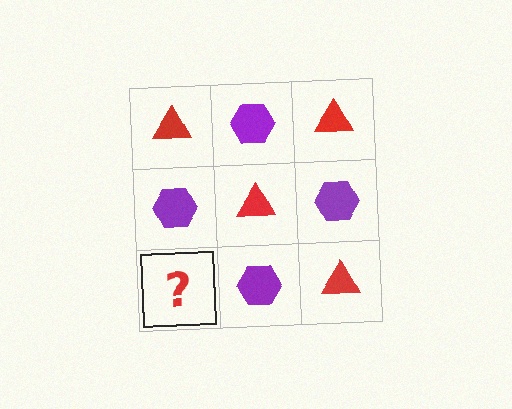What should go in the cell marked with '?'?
The missing cell should contain a red triangle.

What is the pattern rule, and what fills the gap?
The rule is that it alternates red triangle and purple hexagon in a checkerboard pattern. The gap should be filled with a red triangle.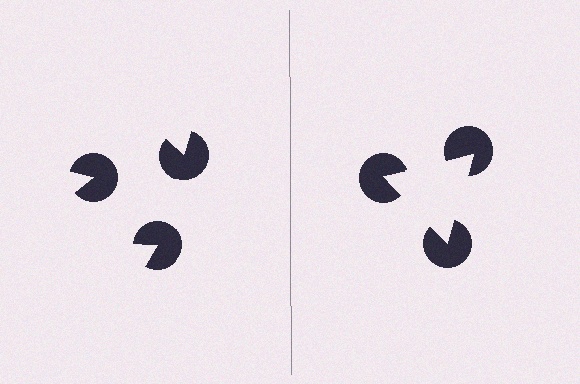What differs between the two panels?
The pac-man discs are positioned identically on both sides; only the wedge orientations differ. On the right they align to a triangle; on the left they are misaligned.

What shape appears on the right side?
An illusory triangle.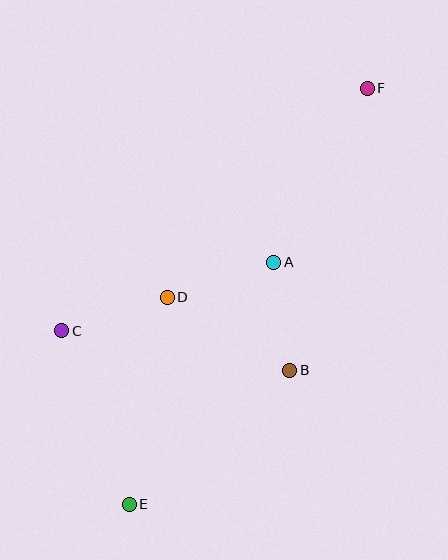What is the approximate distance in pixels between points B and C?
The distance between B and C is approximately 231 pixels.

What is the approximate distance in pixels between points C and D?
The distance between C and D is approximately 111 pixels.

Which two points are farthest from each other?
Points E and F are farthest from each other.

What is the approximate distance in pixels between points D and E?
The distance between D and E is approximately 211 pixels.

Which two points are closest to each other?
Points A and B are closest to each other.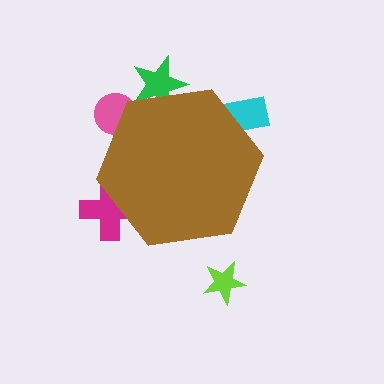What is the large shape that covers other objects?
A brown hexagon.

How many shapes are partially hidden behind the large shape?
4 shapes are partially hidden.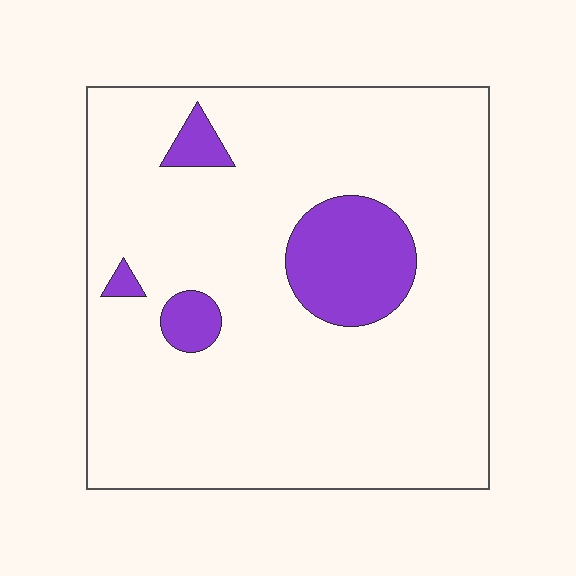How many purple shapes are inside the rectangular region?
4.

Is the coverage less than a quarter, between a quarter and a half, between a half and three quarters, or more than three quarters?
Less than a quarter.